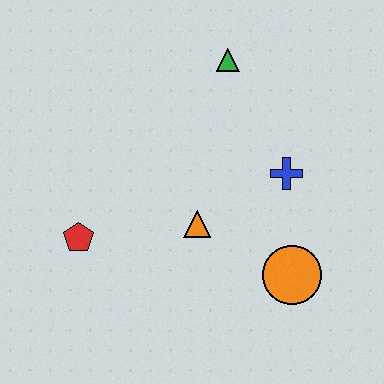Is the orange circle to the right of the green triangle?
Yes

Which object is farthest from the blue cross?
The red pentagon is farthest from the blue cross.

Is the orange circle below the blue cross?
Yes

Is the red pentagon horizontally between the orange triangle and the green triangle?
No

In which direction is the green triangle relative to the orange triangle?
The green triangle is above the orange triangle.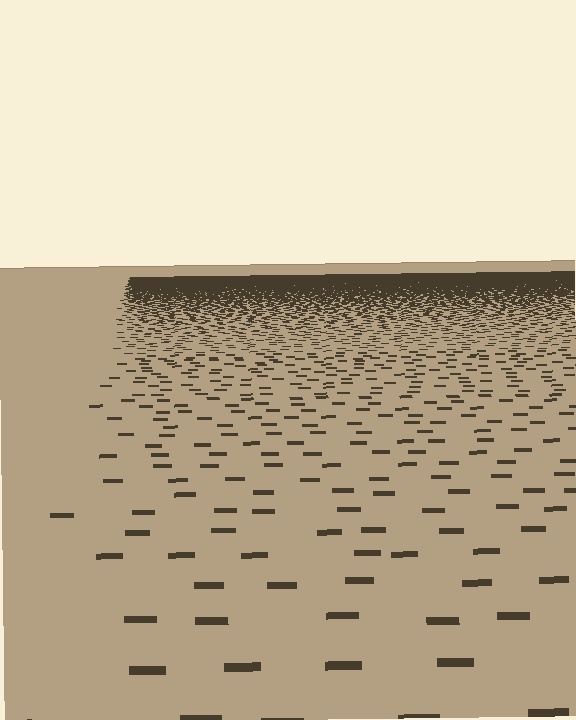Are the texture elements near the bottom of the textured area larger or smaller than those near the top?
Larger. Near the bottom, elements are closer to the viewer and appear at a bigger on-screen size.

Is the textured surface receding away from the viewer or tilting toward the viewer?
The surface is receding away from the viewer. Texture elements get smaller and denser toward the top.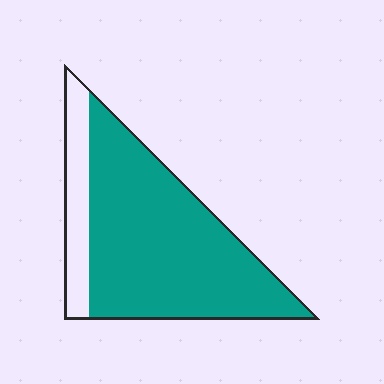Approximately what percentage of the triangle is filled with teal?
Approximately 80%.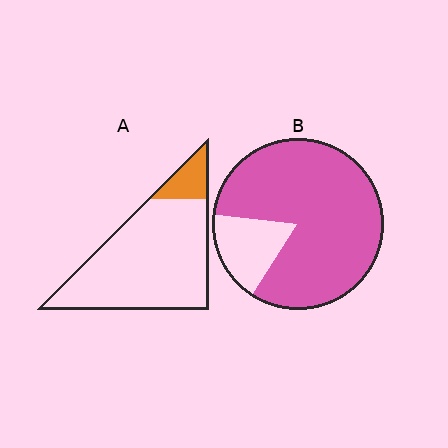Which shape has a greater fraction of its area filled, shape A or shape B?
Shape B.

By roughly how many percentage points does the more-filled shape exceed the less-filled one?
By roughly 70 percentage points (B over A).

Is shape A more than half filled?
No.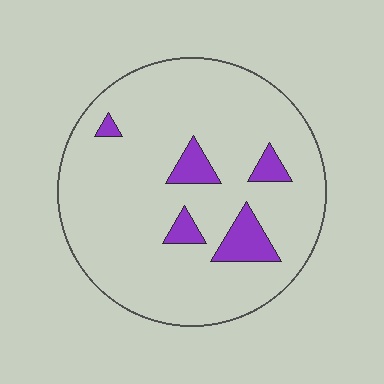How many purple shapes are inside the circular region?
5.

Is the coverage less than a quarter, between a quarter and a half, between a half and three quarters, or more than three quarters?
Less than a quarter.